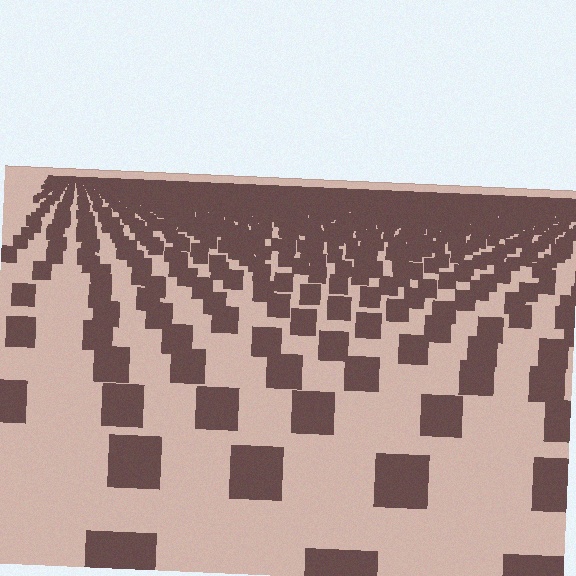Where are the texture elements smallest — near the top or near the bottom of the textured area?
Near the top.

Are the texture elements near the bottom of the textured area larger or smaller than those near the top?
Larger. Near the bottom, elements are closer to the viewer and appear at a bigger on-screen size.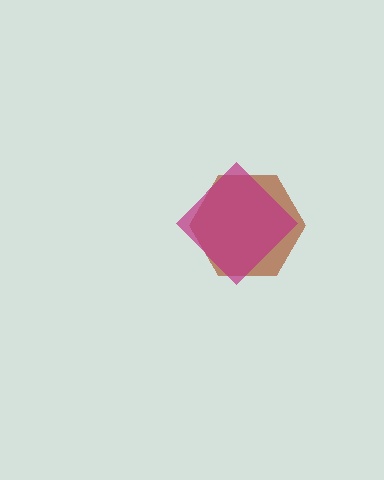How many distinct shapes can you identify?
There are 2 distinct shapes: a brown hexagon, a magenta diamond.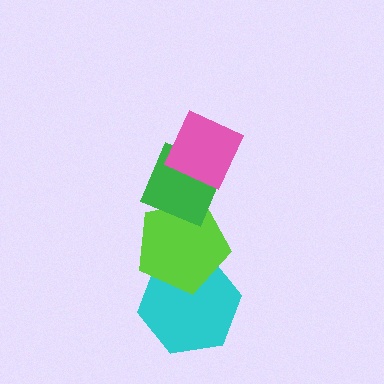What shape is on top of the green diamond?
The pink diamond is on top of the green diamond.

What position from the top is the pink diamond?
The pink diamond is 1st from the top.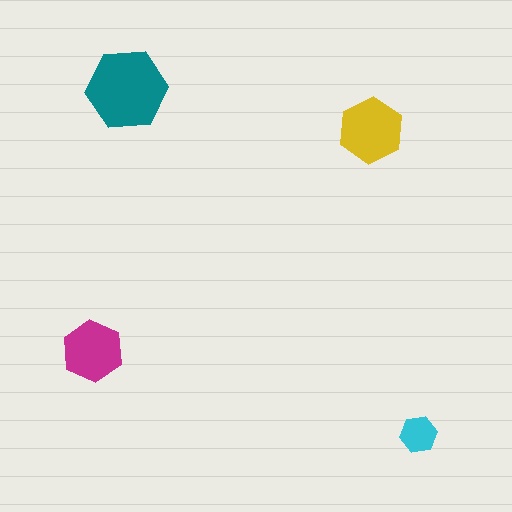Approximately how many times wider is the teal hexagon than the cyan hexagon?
About 2 times wider.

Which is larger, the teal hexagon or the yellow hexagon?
The teal one.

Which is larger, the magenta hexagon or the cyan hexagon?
The magenta one.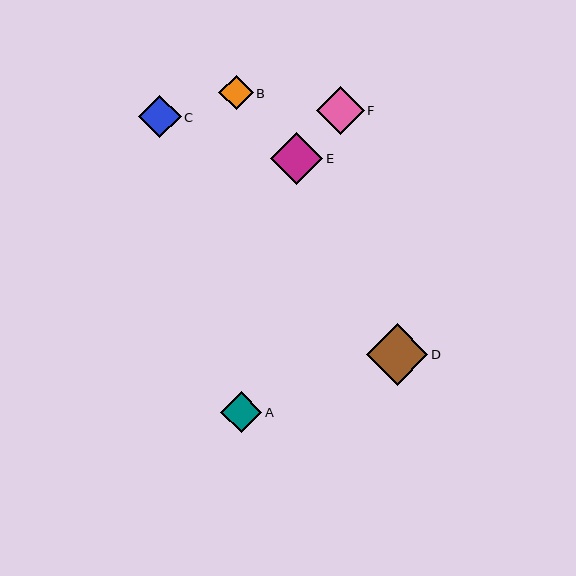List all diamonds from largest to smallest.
From largest to smallest: D, E, F, C, A, B.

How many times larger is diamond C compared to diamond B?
Diamond C is approximately 1.2 times the size of diamond B.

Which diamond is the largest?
Diamond D is the largest with a size of approximately 62 pixels.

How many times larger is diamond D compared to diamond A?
Diamond D is approximately 1.5 times the size of diamond A.